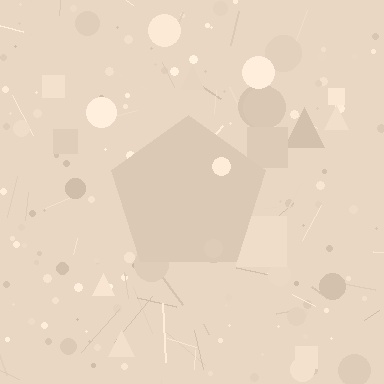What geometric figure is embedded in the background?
A pentagon is embedded in the background.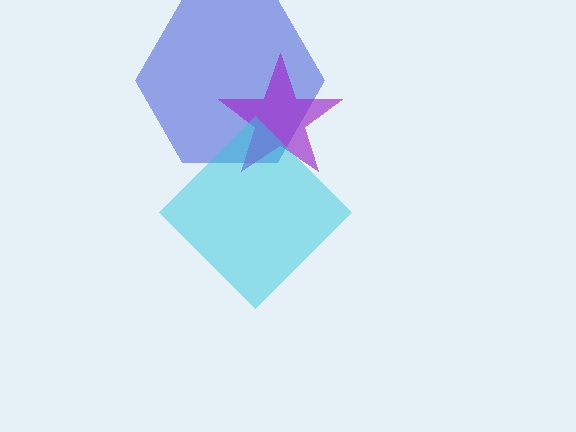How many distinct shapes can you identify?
There are 3 distinct shapes: a blue hexagon, a purple star, a cyan diamond.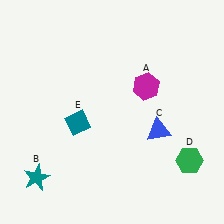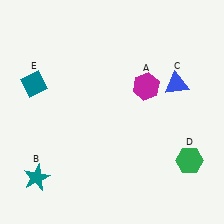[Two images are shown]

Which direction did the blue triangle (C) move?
The blue triangle (C) moved up.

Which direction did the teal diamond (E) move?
The teal diamond (E) moved left.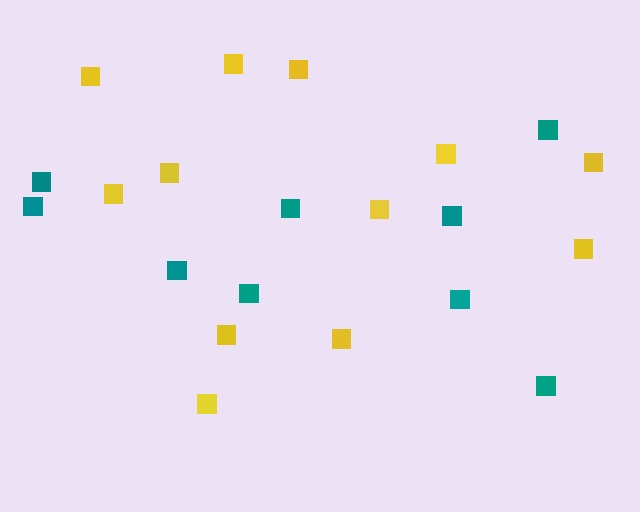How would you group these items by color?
There are 2 groups: one group of teal squares (9) and one group of yellow squares (12).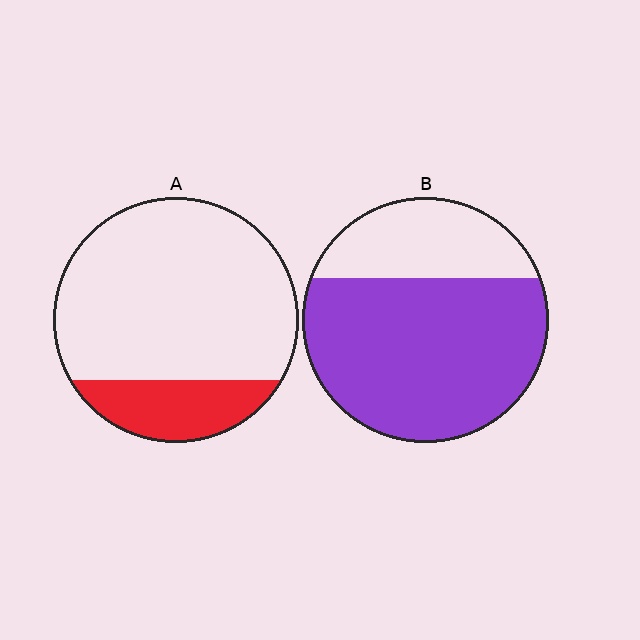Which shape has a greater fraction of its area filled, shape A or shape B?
Shape B.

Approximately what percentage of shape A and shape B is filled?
A is approximately 20% and B is approximately 70%.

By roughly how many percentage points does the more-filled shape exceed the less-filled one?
By roughly 50 percentage points (B over A).